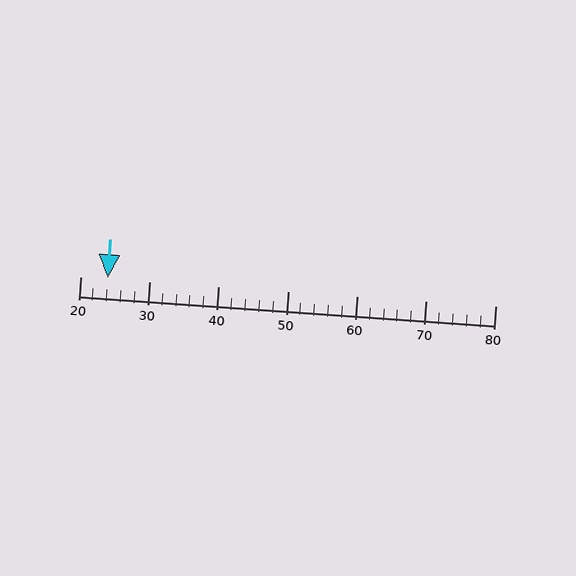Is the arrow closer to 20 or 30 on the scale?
The arrow is closer to 20.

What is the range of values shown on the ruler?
The ruler shows values from 20 to 80.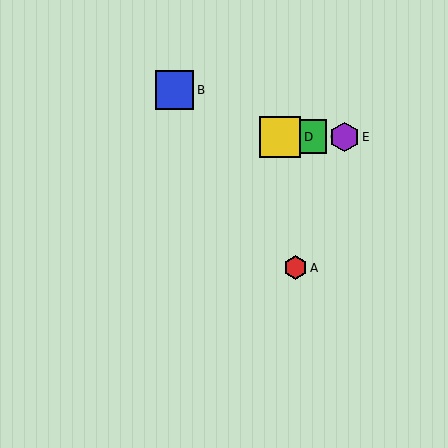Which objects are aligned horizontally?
Objects C, D, E are aligned horizontally.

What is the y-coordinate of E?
Object E is at y≈137.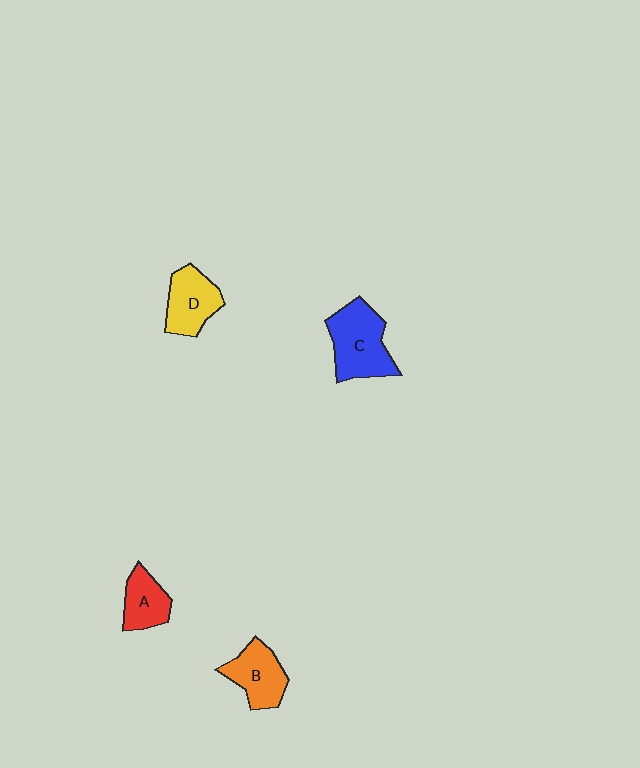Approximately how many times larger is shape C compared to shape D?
Approximately 1.4 times.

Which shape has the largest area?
Shape C (blue).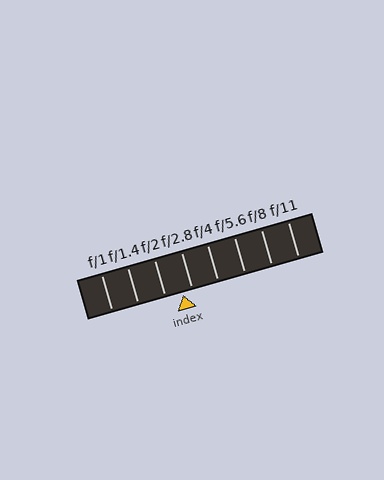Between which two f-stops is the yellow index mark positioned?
The index mark is between f/2 and f/2.8.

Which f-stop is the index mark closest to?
The index mark is closest to f/2.8.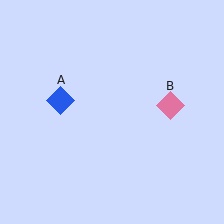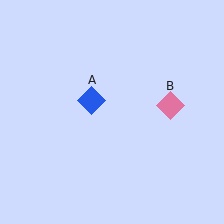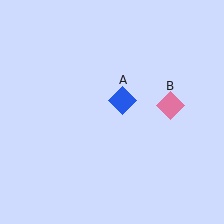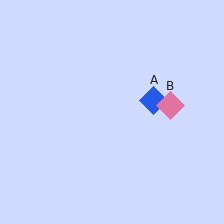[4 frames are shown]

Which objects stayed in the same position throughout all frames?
Pink diamond (object B) remained stationary.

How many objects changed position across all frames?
1 object changed position: blue diamond (object A).